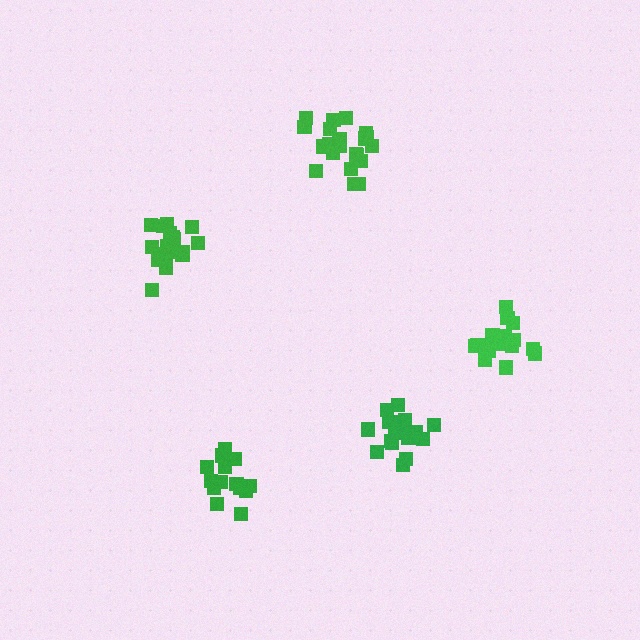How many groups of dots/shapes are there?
There are 5 groups.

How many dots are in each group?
Group 1: 21 dots, Group 2: 17 dots, Group 3: 15 dots, Group 4: 18 dots, Group 5: 18 dots (89 total).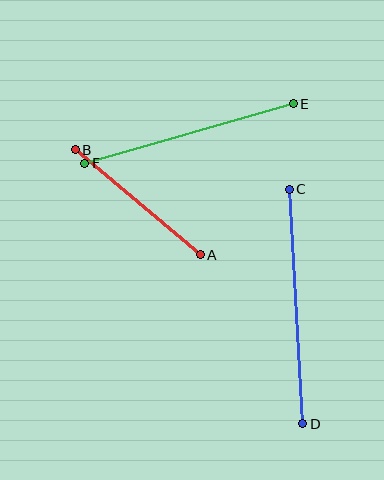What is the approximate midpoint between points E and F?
The midpoint is at approximately (189, 134) pixels.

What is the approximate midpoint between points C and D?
The midpoint is at approximately (296, 307) pixels.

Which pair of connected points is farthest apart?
Points C and D are farthest apart.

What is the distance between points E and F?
The distance is approximately 217 pixels.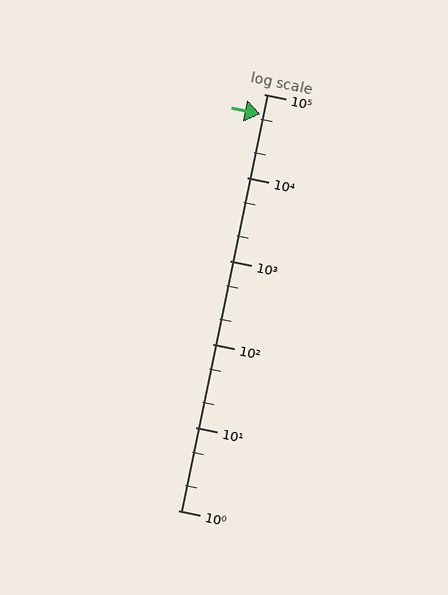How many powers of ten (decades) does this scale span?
The scale spans 5 decades, from 1 to 100000.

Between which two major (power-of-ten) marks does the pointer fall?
The pointer is between 10000 and 100000.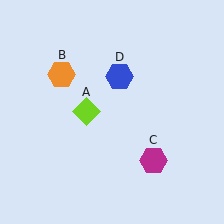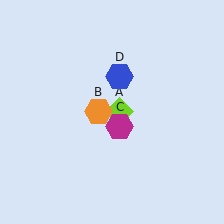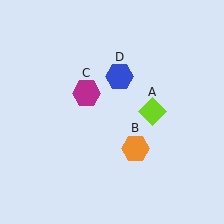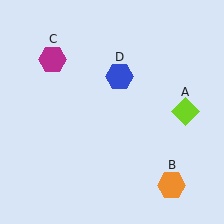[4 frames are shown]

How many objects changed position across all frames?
3 objects changed position: lime diamond (object A), orange hexagon (object B), magenta hexagon (object C).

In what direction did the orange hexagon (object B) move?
The orange hexagon (object B) moved down and to the right.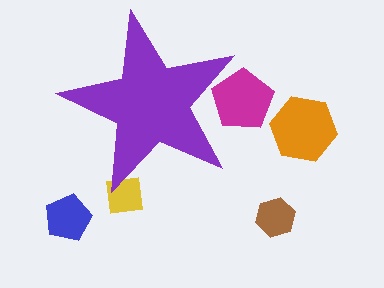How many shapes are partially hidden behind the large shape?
2 shapes are partially hidden.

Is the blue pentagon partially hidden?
No, the blue pentagon is fully visible.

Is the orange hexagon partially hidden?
No, the orange hexagon is fully visible.